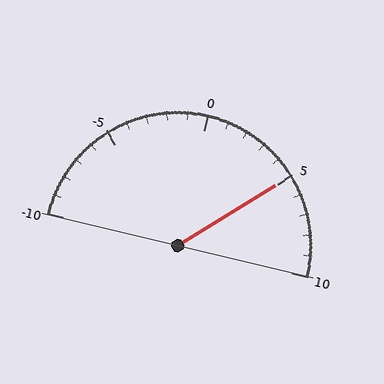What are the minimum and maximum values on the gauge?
The gauge ranges from -10 to 10.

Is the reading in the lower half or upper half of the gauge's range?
The reading is in the upper half of the range (-10 to 10).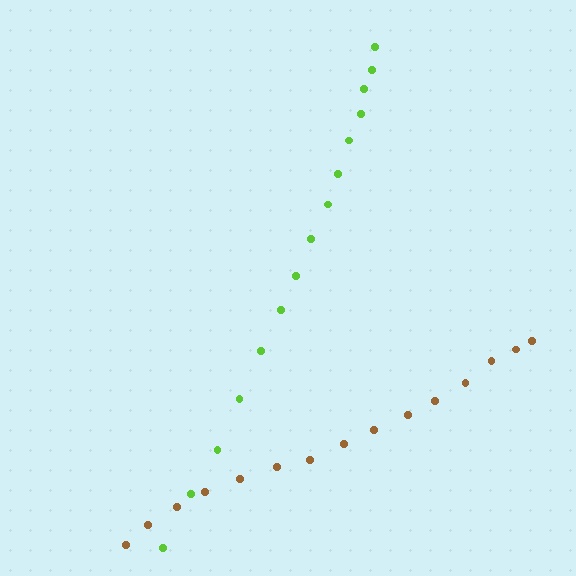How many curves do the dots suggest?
There are 2 distinct paths.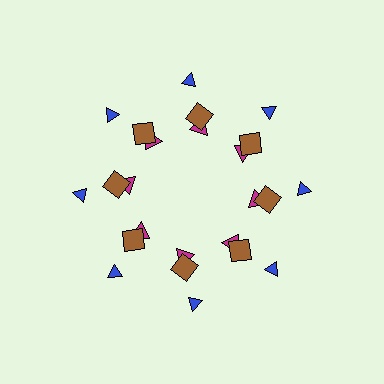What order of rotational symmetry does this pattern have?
This pattern has 8-fold rotational symmetry.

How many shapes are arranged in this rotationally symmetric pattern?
There are 24 shapes, arranged in 8 groups of 3.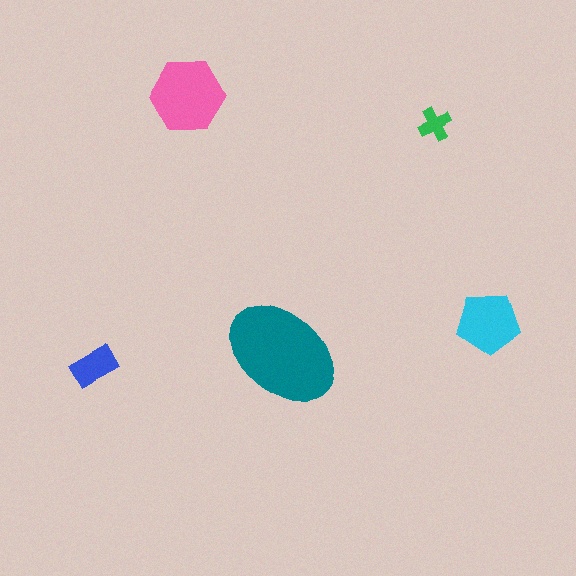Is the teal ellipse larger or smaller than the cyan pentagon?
Larger.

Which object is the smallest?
The green cross.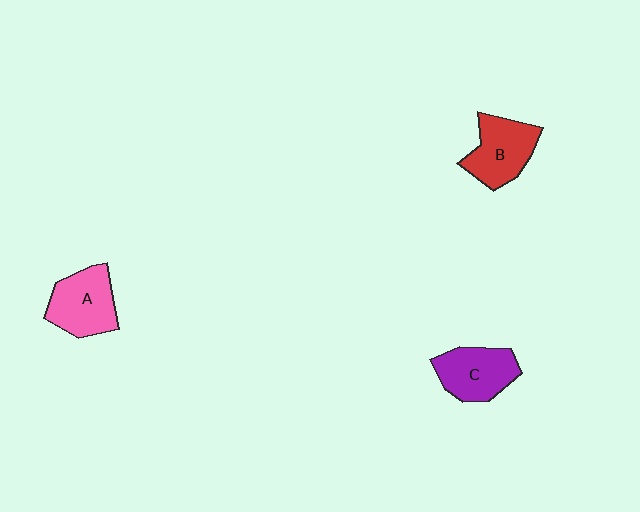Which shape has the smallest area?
Shape C (purple).